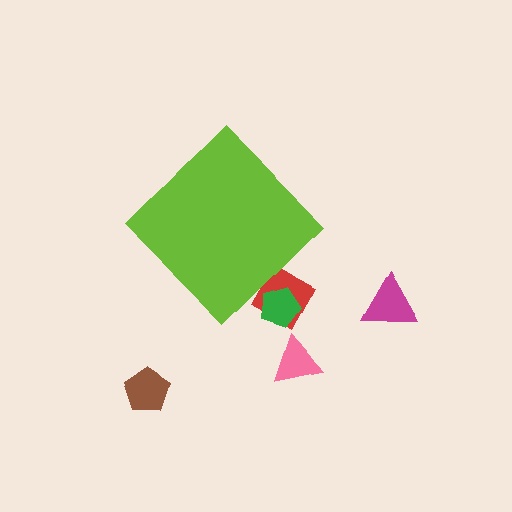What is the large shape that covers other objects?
A lime diamond.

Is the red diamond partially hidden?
Yes, the red diamond is partially hidden behind the lime diamond.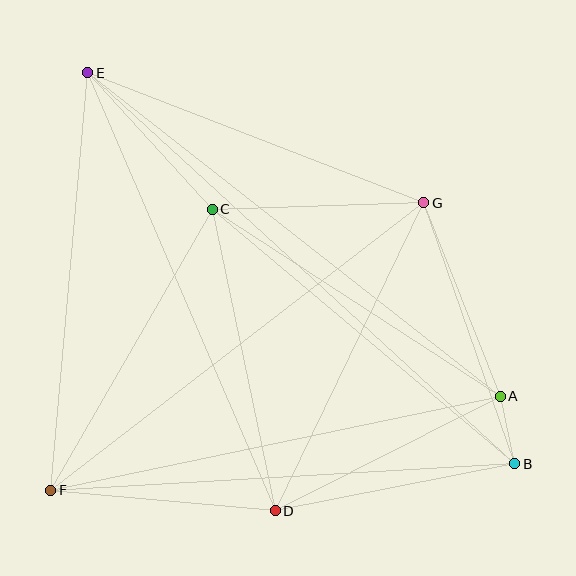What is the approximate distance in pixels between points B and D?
The distance between B and D is approximately 244 pixels.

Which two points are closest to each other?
Points A and B are closest to each other.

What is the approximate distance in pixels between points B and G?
The distance between B and G is approximately 276 pixels.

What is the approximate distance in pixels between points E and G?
The distance between E and G is approximately 360 pixels.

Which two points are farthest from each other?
Points B and E are farthest from each other.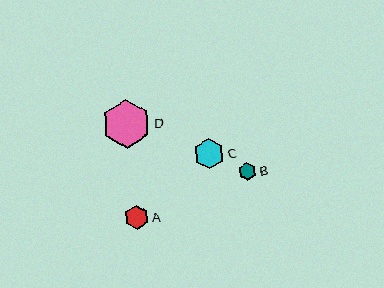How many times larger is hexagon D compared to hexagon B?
Hexagon D is approximately 2.7 times the size of hexagon B.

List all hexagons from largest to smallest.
From largest to smallest: D, C, A, B.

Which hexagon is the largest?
Hexagon D is the largest with a size of approximately 49 pixels.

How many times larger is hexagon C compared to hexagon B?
Hexagon C is approximately 1.7 times the size of hexagon B.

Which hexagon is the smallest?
Hexagon B is the smallest with a size of approximately 18 pixels.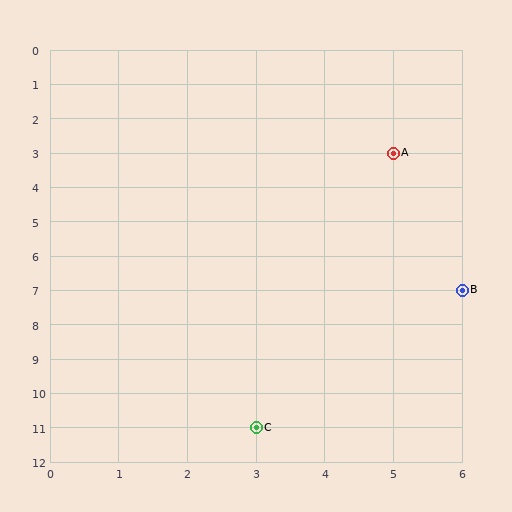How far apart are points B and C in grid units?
Points B and C are 3 columns and 4 rows apart (about 5.0 grid units diagonally).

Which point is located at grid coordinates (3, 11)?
Point C is at (3, 11).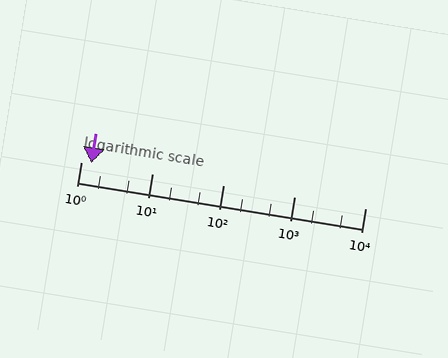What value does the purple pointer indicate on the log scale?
The pointer indicates approximately 1.4.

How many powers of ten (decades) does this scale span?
The scale spans 4 decades, from 1 to 10000.